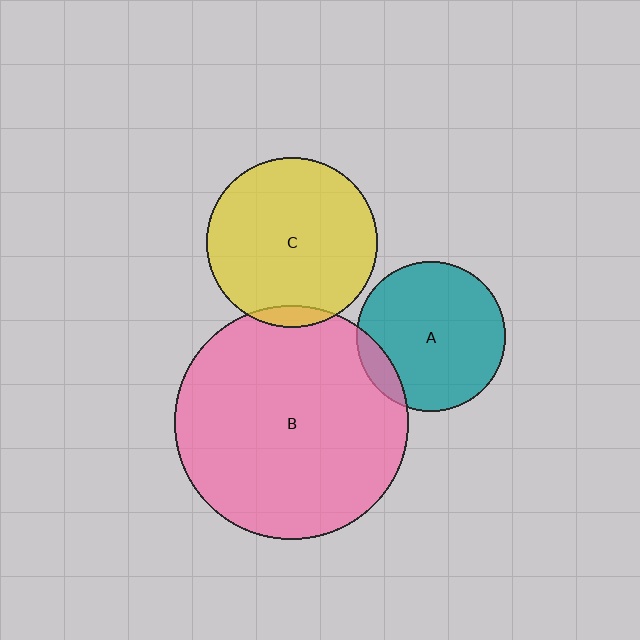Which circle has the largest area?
Circle B (pink).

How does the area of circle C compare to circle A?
Approximately 1.3 times.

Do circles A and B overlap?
Yes.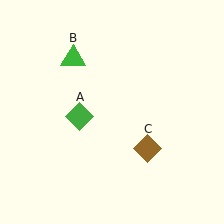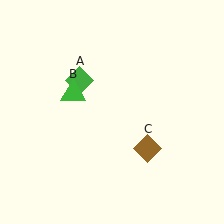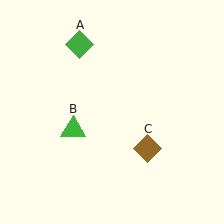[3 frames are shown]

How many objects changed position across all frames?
2 objects changed position: green diamond (object A), green triangle (object B).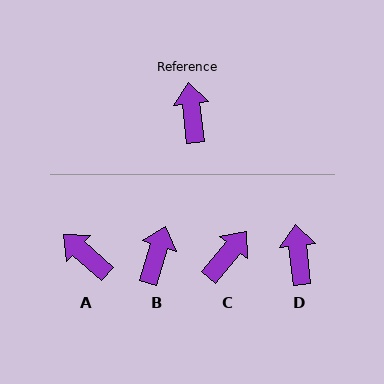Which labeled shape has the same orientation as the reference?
D.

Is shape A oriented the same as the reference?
No, it is off by about 42 degrees.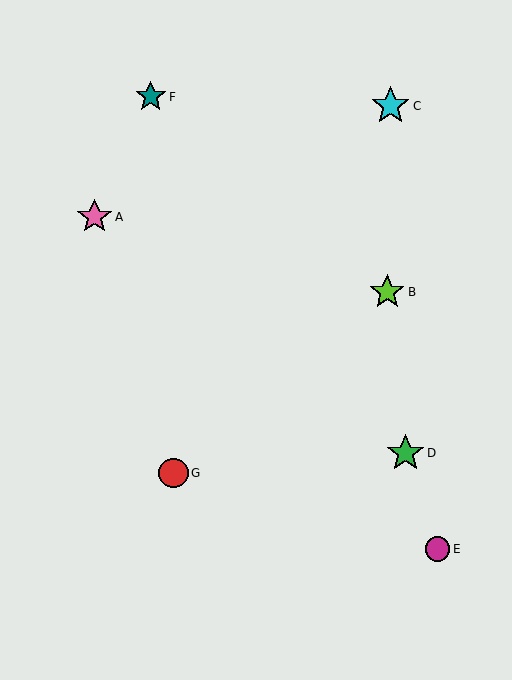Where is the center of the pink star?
The center of the pink star is at (94, 217).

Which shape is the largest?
The cyan star (labeled C) is the largest.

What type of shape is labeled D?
Shape D is a green star.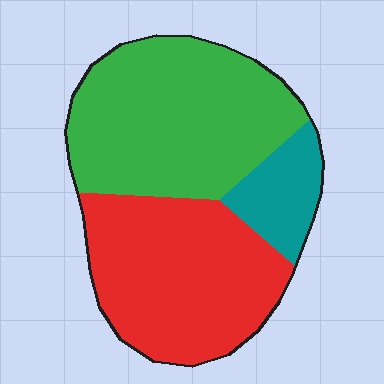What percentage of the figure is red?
Red takes up between a third and a half of the figure.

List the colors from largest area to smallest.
From largest to smallest: green, red, teal.